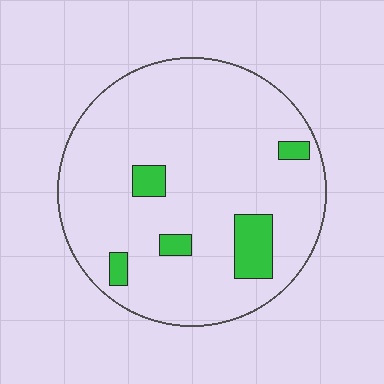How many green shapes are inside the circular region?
5.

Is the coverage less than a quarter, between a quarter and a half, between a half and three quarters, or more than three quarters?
Less than a quarter.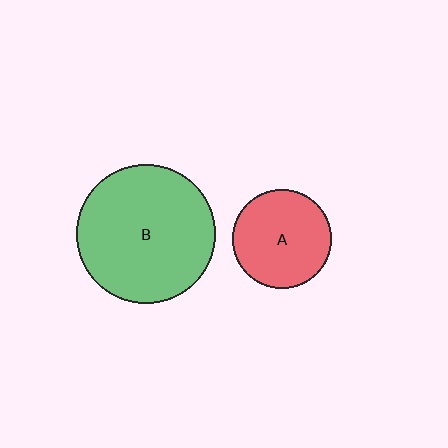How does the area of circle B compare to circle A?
Approximately 2.0 times.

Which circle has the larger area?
Circle B (green).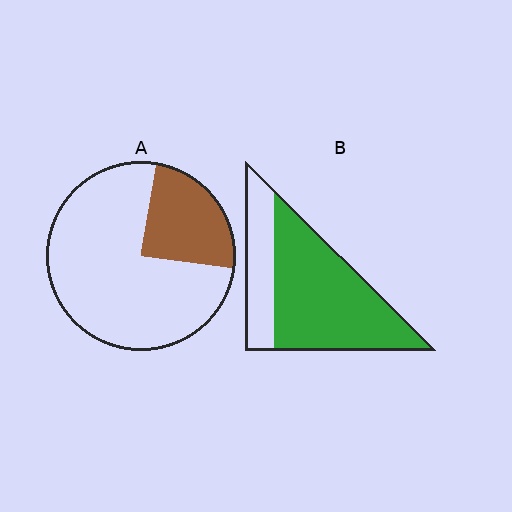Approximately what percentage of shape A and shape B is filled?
A is approximately 25% and B is approximately 70%.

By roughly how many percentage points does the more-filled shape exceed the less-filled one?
By roughly 45 percentage points (B over A).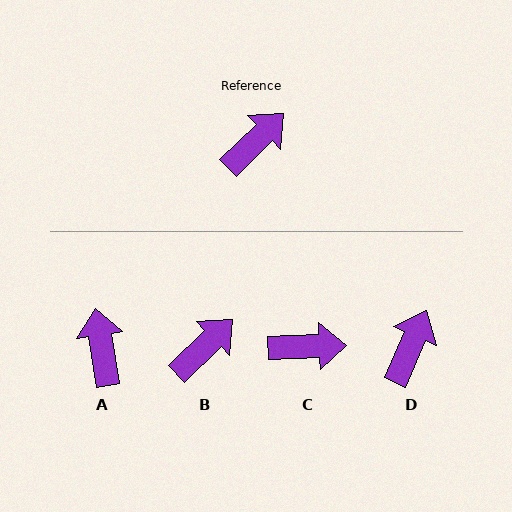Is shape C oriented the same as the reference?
No, it is off by about 42 degrees.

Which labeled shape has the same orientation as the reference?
B.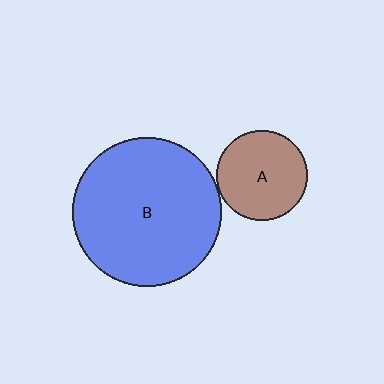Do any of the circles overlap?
No, none of the circles overlap.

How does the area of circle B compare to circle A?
Approximately 2.7 times.